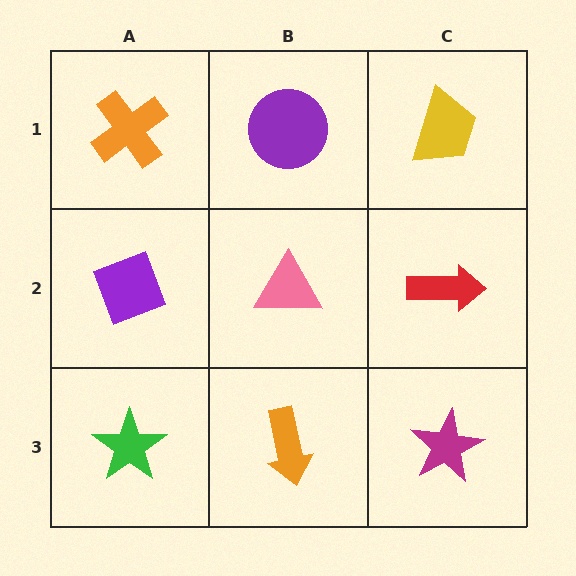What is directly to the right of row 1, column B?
A yellow trapezoid.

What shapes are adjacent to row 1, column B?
A pink triangle (row 2, column B), an orange cross (row 1, column A), a yellow trapezoid (row 1, column C).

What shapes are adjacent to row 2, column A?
An orange cross (row 1, column A), a green star (row 3, column A), a pink triangle (row 2, column B).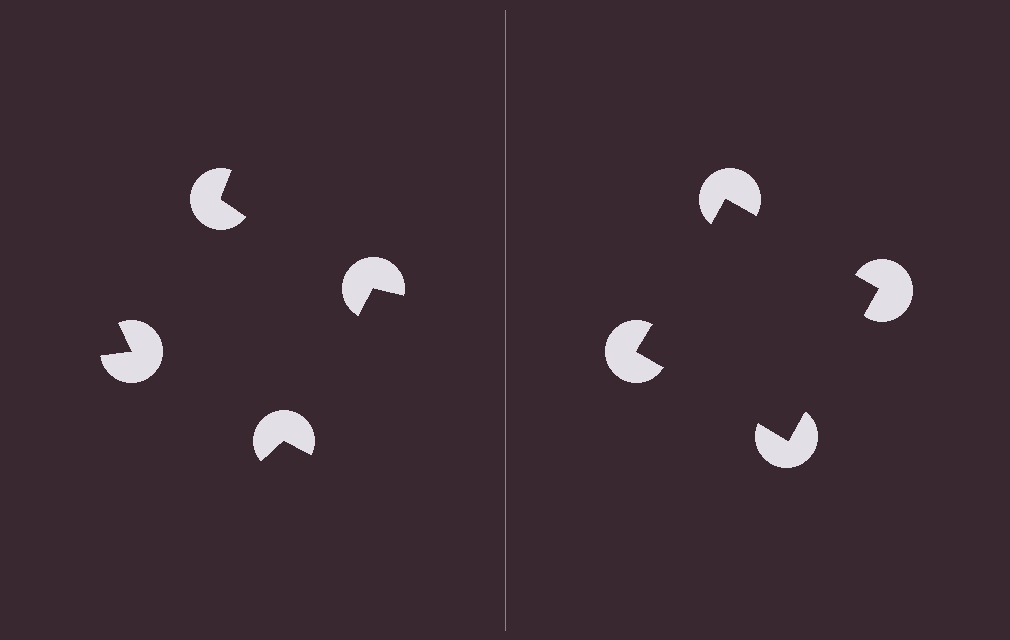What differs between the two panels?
The pac-man discs are positioned identically on both sides; only the wedge orientations differ. On the right they align to a square; on the left they are misaligned.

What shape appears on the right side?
An illusory square.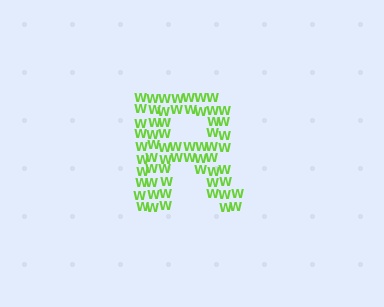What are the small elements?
The small elements are letter W's.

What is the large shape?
The large shape is the letter R.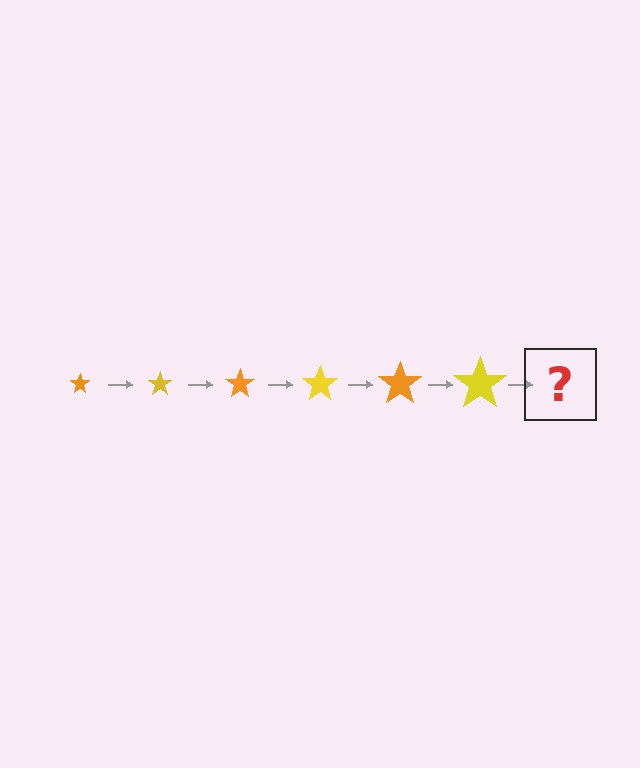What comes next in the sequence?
The next element should be an orange star, larger than the previous one.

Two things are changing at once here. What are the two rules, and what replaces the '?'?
The two rules are that the star grows larger each step and the color cycles through orange and yellow. The '?' should be an orange star, larger than the previous one.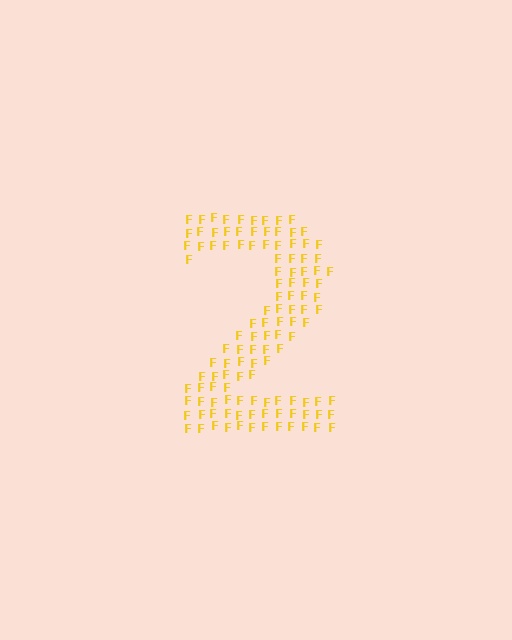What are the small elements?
The small elements are letter F's.